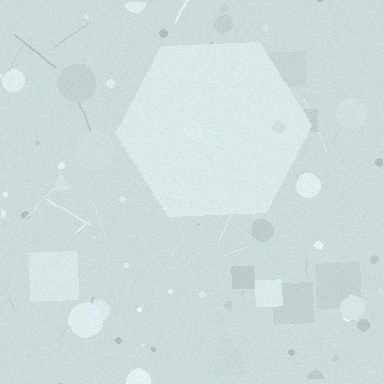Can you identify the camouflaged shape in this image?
The camouflaged shape is a hexagon.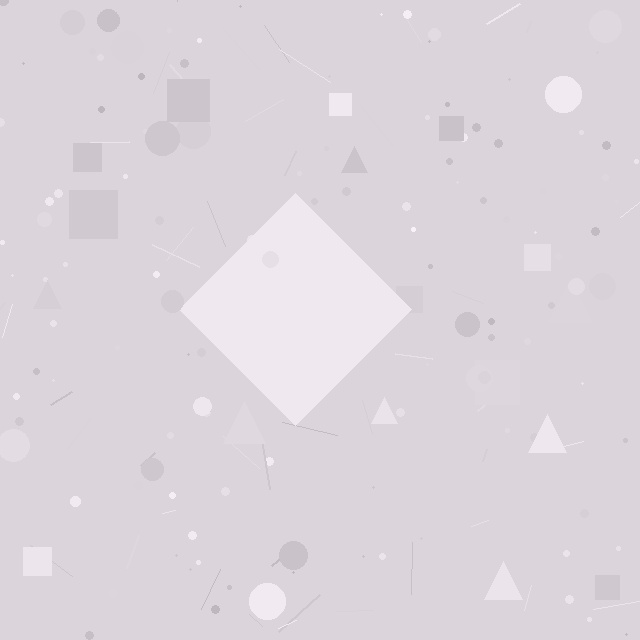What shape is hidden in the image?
A diamond is hidden in the image.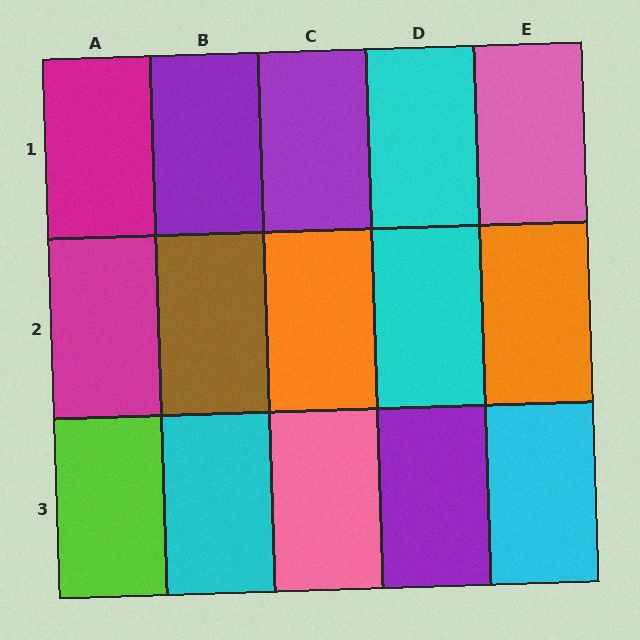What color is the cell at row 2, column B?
Brown.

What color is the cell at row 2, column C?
Orange.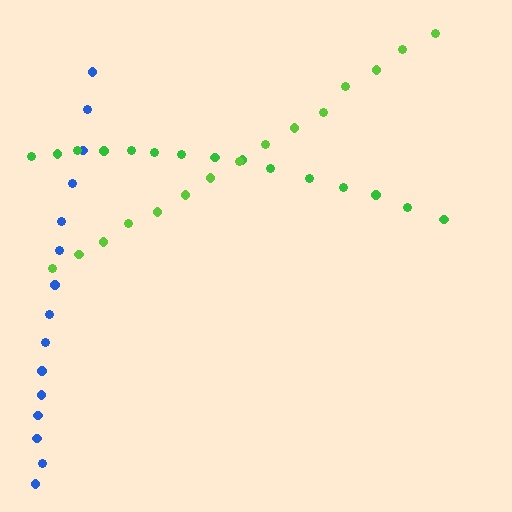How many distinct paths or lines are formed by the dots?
There are 3 distinct paths.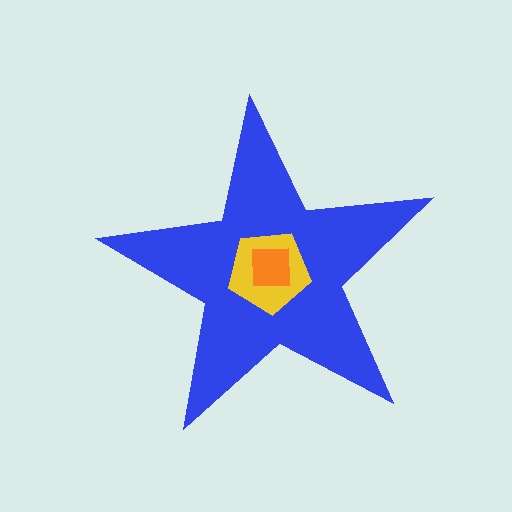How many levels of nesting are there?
3.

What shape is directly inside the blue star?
The yellow pentagon.